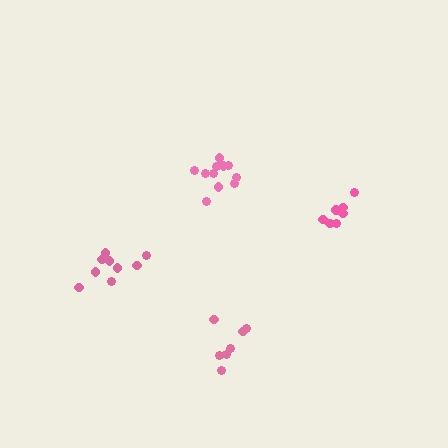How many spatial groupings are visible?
There are 4 spatial groupings.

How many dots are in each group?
Group 1: 11 dots, Group 2: 9 dots, Group 3: 7 dots, Group 4: 7 dots (34 total).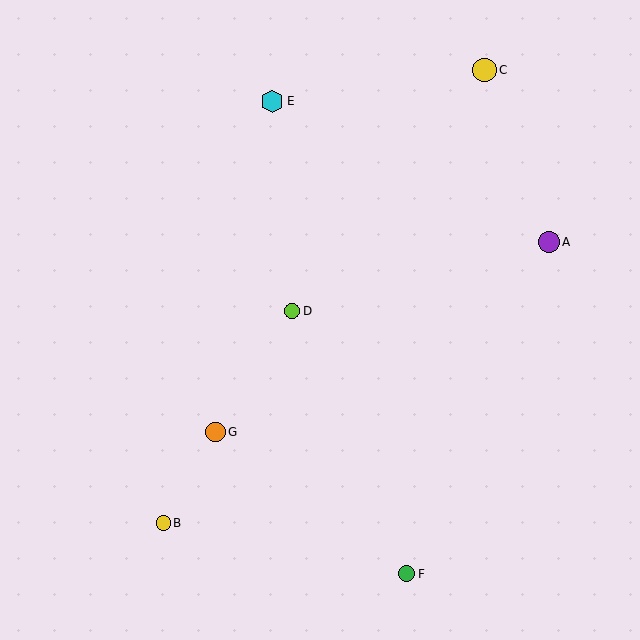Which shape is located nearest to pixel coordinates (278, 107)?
The cyan hexagon (labeled E) at (272, 101) is nearest to that location.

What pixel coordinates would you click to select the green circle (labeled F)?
Click at (407, 574) to select the green circle F.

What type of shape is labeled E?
Shape E is a cyan hexagon.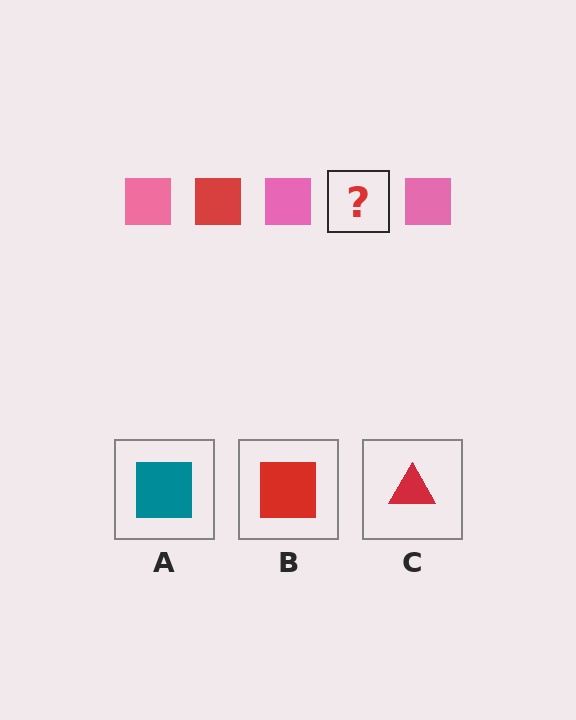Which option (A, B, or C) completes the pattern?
B.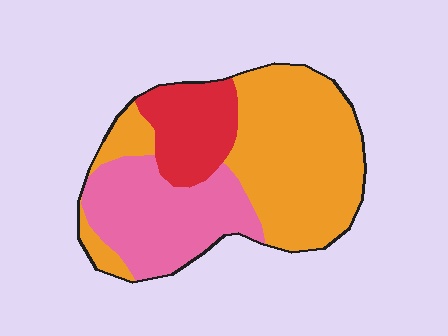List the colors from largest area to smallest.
From largest to smallest: orange, pink, red.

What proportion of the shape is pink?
Pink takes up between a sixth and a third of the shape.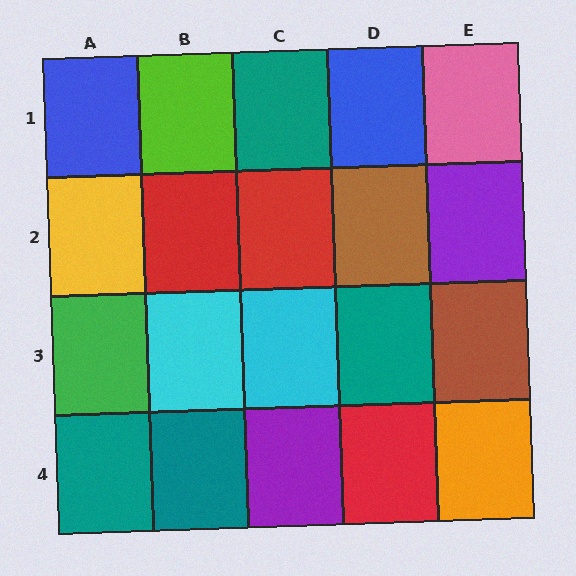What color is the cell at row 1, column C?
Teal.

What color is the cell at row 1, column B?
Lime.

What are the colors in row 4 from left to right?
Teal, teal, purple, red, orange.